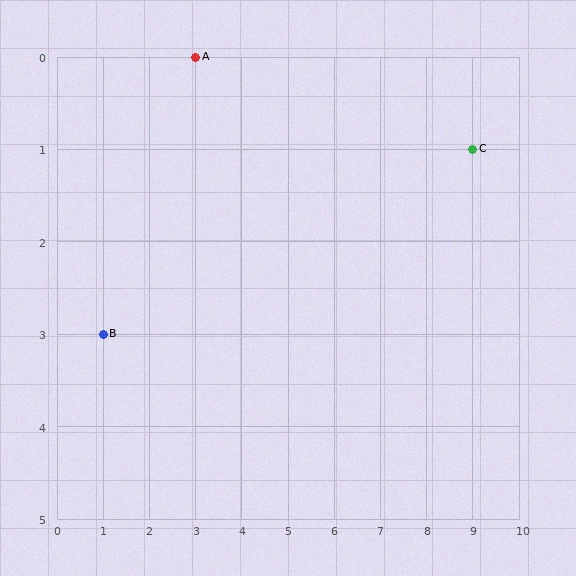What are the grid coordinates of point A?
Point A is at grid coordinates (3, 0).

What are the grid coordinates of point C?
Point C is at grid coordinates (9, 1).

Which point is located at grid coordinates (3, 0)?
Point A is at (3, 0).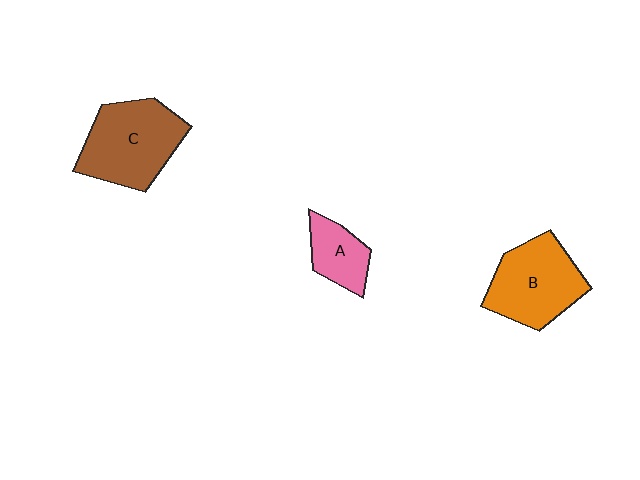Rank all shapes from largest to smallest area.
From largest to smallest: C (brown), B (orange), A (pink).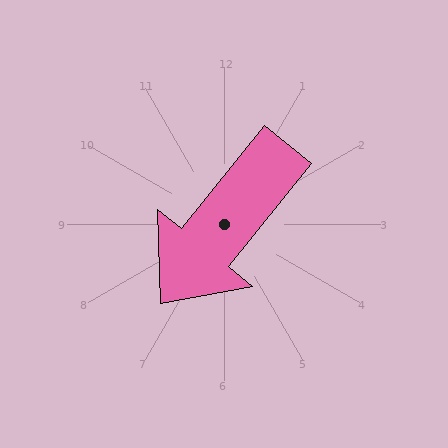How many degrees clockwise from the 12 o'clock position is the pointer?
Approximately 219 degrees.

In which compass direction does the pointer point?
Southwest.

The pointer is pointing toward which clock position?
Roughly 7 o'clock.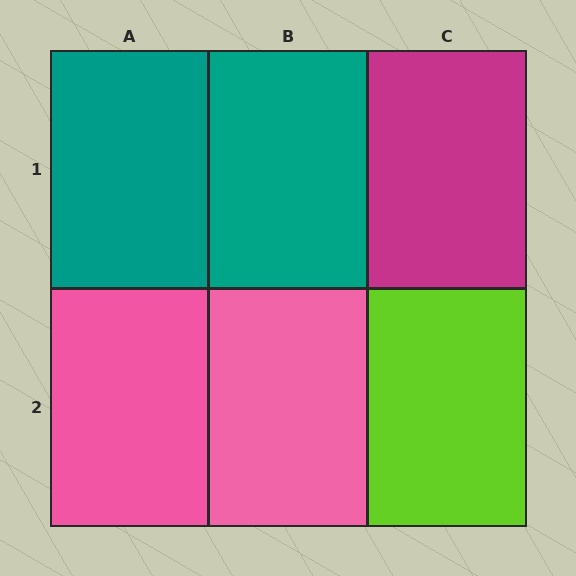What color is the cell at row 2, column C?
Lime.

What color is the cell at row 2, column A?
Pink.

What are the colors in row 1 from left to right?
Teal, teal, magenta.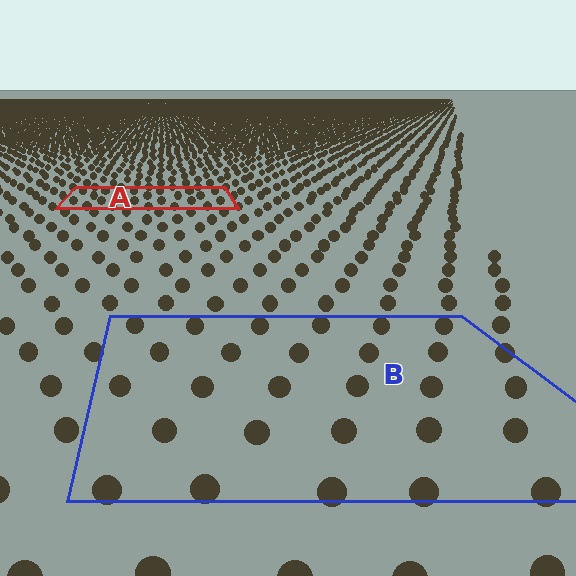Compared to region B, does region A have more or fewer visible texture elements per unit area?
Region A has more texture elements per unit area — they are packed more densely because it is farther away.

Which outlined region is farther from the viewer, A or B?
Region A is farther from the viewer — the texture elements inside it appear smaller and more densely packed.